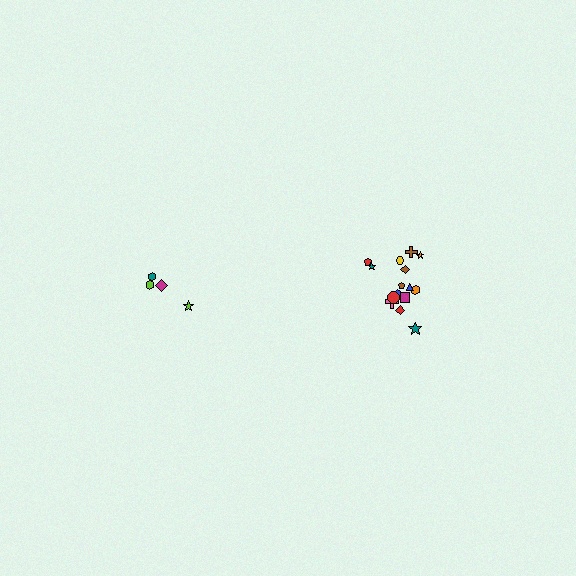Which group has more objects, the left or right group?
The right group.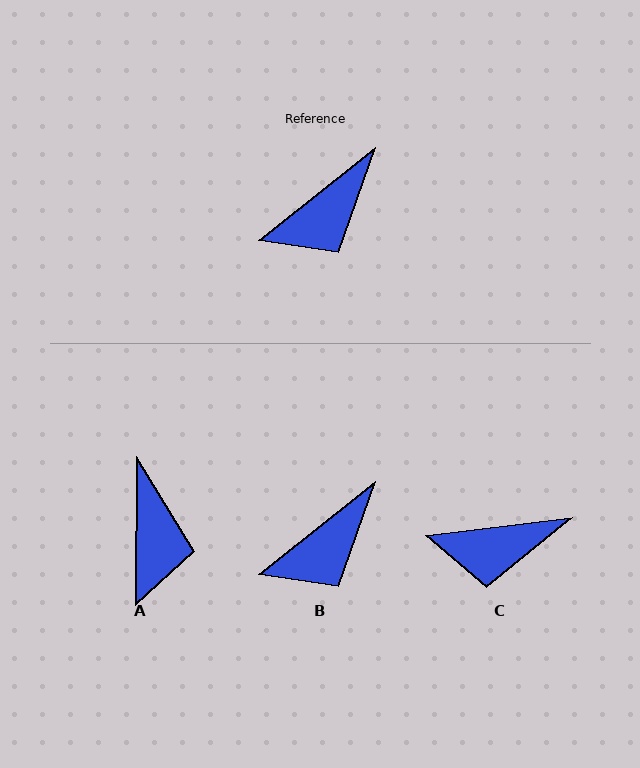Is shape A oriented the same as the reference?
No, it is off by about 51 degrees.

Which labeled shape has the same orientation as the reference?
B.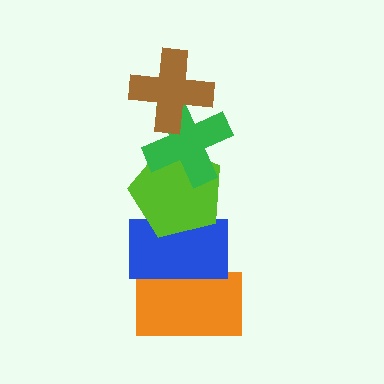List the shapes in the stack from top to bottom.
From top to bottom: the brown cross, the green cross, the lime pentagon, the blue rectangle, the orange rectangle.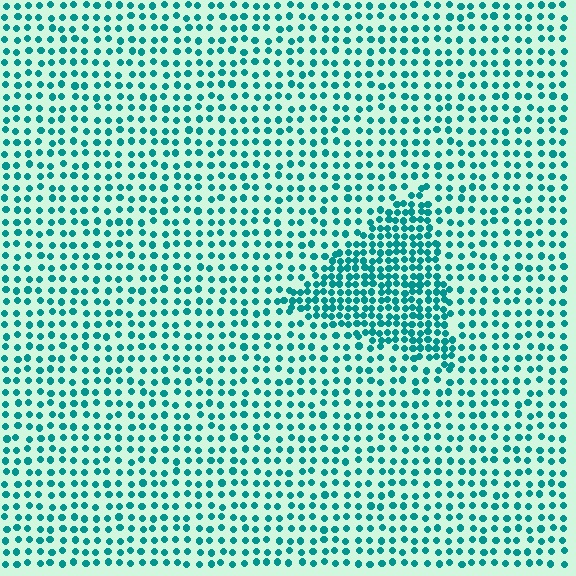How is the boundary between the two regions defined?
The boundary is defined by a change in element density (approximately 2.0x ratio). All elements are the same color, size, and shape.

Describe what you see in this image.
The image contains small teal elements arranged at two different densities. A triangle-shaped region is visible where the elements are more densely packed than the surrounding area.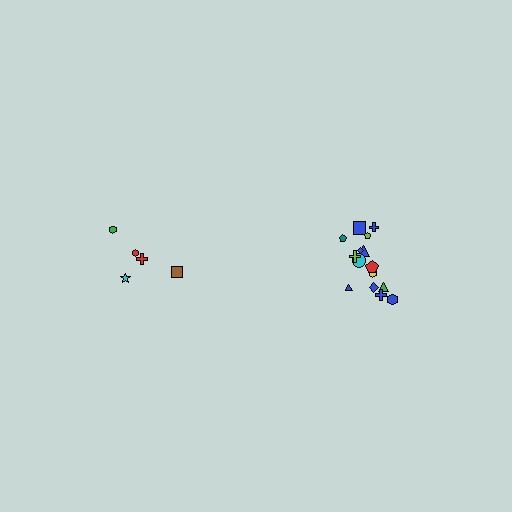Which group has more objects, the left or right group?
The right group.